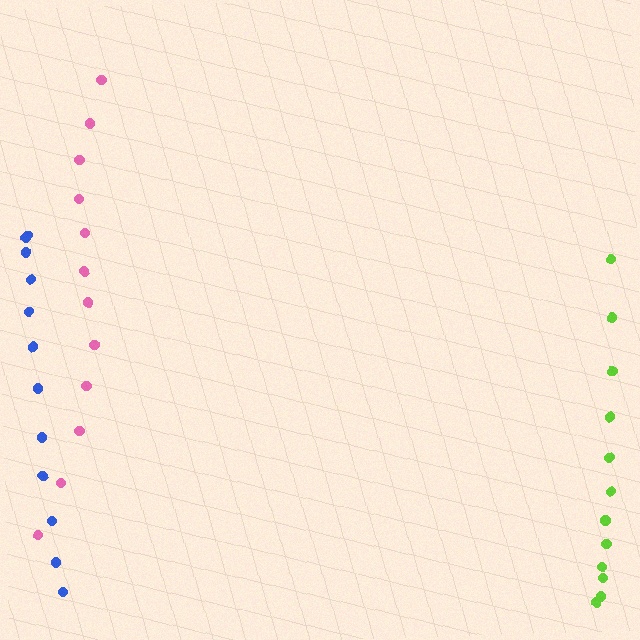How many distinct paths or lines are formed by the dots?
There are 3 distinct paths.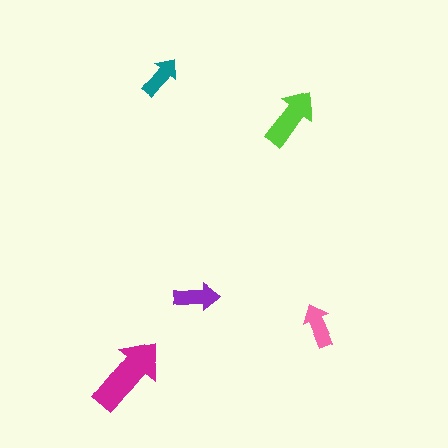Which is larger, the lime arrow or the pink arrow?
The lime one.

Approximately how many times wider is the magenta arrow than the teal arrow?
About 2 times wider.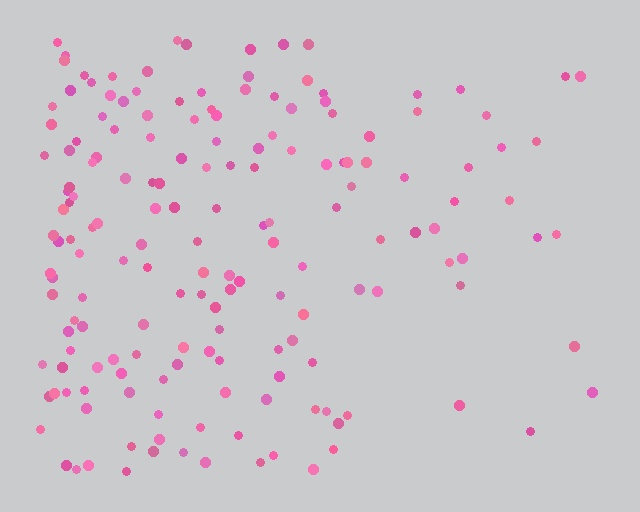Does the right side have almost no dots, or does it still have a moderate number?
Still a moderate number, just noticeably fewer than the left.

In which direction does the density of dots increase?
From right to left, with the left side densest.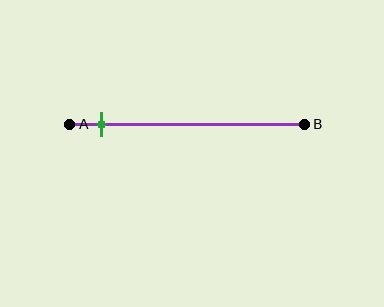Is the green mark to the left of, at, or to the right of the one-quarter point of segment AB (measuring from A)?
The green mark is to the left of the one-quarter point of segment AB.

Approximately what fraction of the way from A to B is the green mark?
The green mark is approximately 15% of the way from A to B.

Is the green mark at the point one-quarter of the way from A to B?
No, the mark is at about 15% from A, not at the 25% one-quarter point.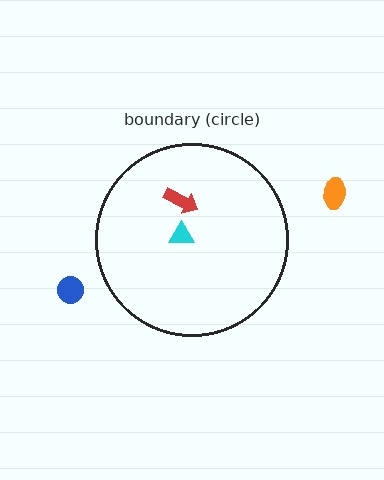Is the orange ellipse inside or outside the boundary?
Outside.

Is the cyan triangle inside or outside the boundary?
Inside.